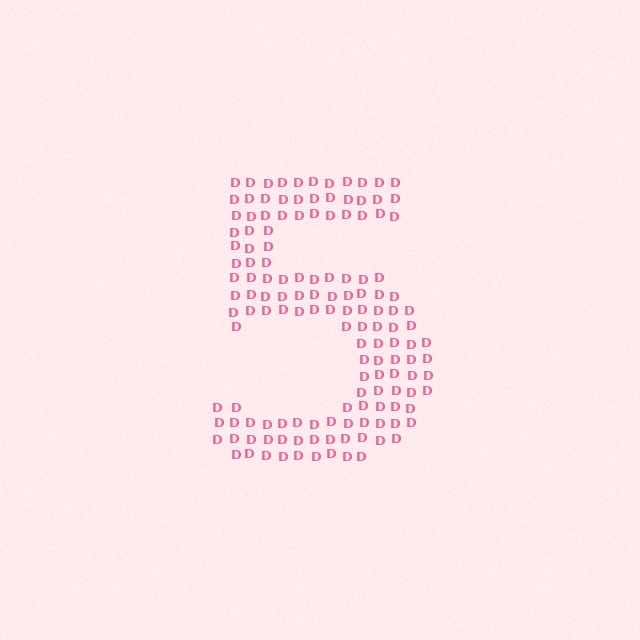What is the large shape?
The large shape is the digit 5.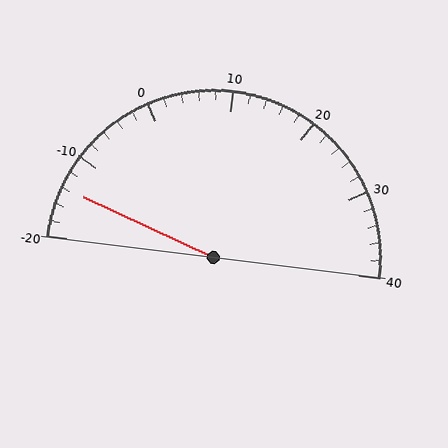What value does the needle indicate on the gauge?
The needle indicates approximately -14.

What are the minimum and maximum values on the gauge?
The gauge ranges from -20 to 40.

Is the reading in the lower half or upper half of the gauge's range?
The reading is in the lower half of the range (-20 to 40).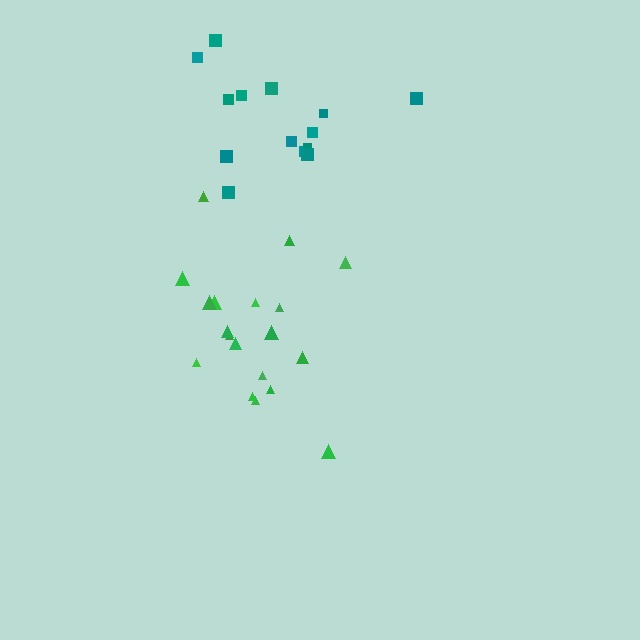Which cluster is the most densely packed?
Teal.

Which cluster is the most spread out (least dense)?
Green.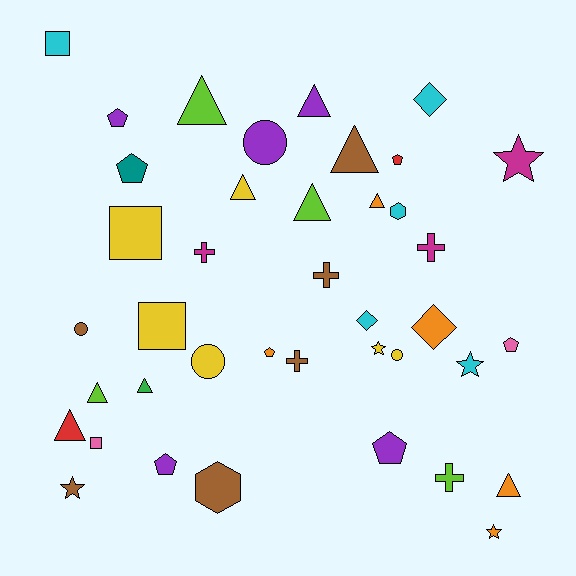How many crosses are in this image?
There are 5 crosses.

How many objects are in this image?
There are 40 objects.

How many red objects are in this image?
There are 2 red objects.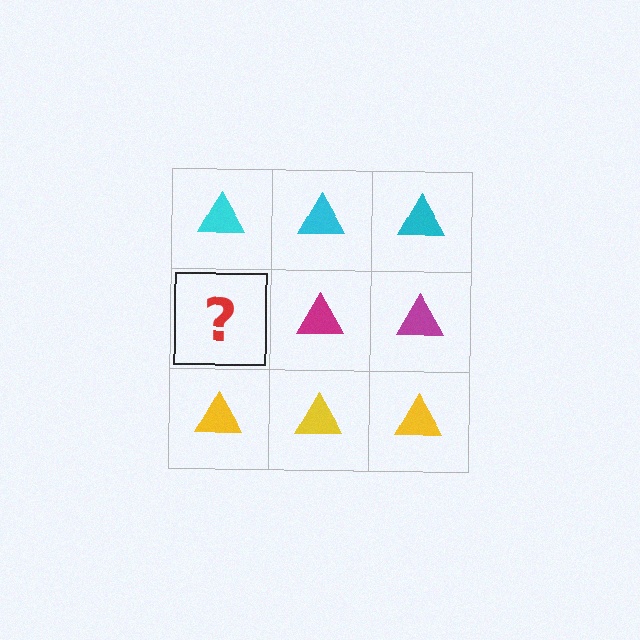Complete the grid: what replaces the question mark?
The question mark should be replaced with a magenta triangle.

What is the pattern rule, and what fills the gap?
The rule is that each row has a consistent color. The gap should be filled with a magenta triangle.